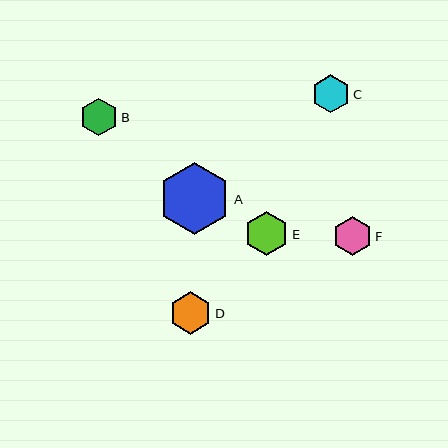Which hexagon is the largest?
Hexagon A is the largest with a size of approximately 72 pixels.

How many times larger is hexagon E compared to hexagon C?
Hexagon E is approximately 1.2 times the size of hexagon C.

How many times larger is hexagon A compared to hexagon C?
Hexagon A is approximately 1.9 times the size of hexagon C.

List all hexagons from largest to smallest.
From largest to smallest: A, E, D, F, C, B.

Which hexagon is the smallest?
Hexagon B is the smallest with a size of approximately 37 pixels.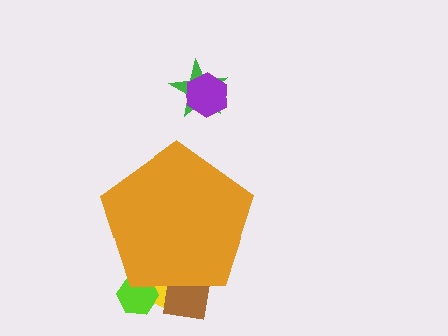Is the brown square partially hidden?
Yes, the brown square is partially hidden behind the orange pentagon.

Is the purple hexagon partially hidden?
No, the purple hexagon is fully visible.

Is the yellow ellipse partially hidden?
Yes, the yellow ellipse is partially hidden behind the orange pentagon.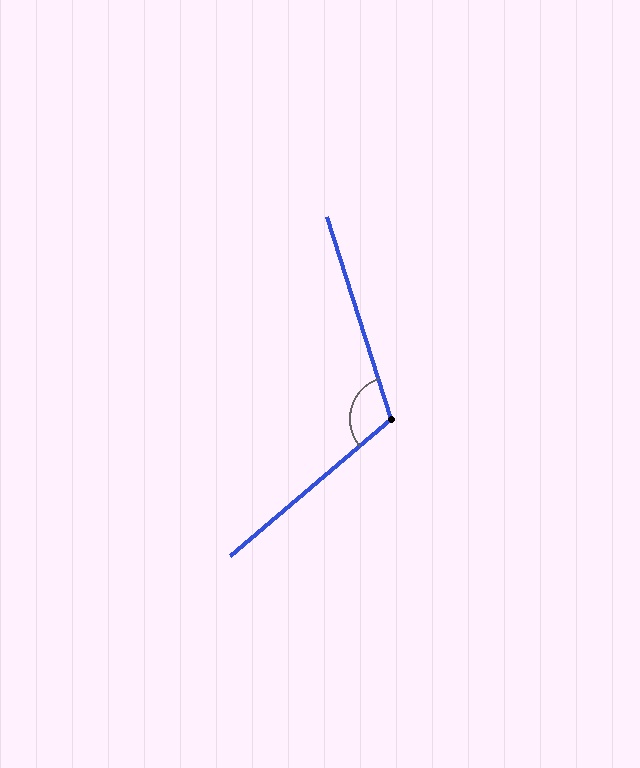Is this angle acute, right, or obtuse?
It is obtuse.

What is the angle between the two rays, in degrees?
Approximately 113 degrees.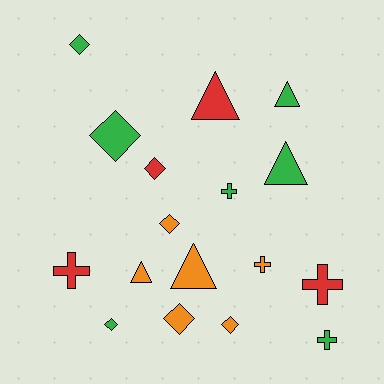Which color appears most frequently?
Green, with 7 objects.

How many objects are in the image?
There are 17 objects.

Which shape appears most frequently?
Diamond, with 7 objects.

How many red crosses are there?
There are 2 red crosses.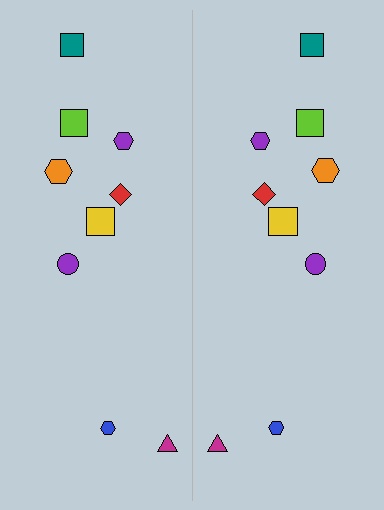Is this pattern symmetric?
Yes, this pattern has bilateral (reflection) symmetry.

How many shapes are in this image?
There are 18 shapes in this image.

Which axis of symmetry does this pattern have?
The pattern has a vertical axis of symmetry running through the center of the image.